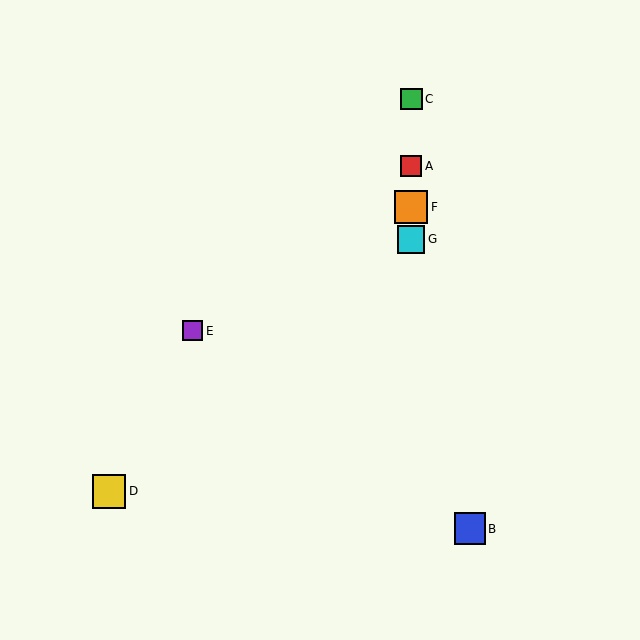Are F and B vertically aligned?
No, F is at x≈411 and B is at x≈470.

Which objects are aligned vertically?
Objects A, C, F, G are aligned vertically.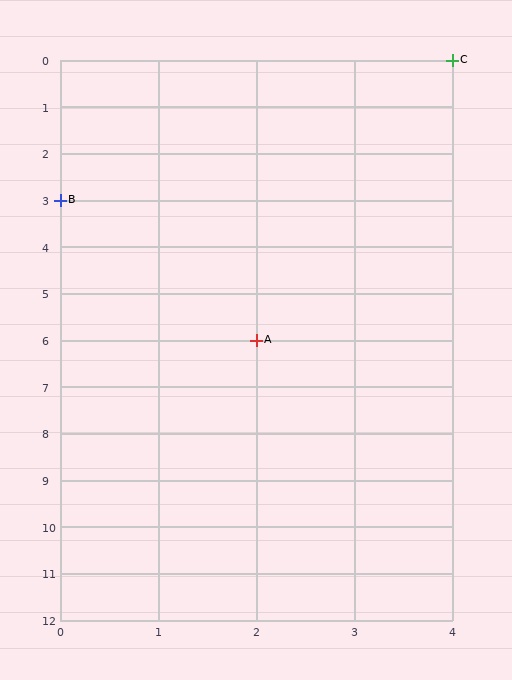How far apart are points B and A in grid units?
Points B and A are 2 columns and 3 rows apart (about 3.6 grid units diagonally).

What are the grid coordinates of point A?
Point A is at grid coordinates (2, 6).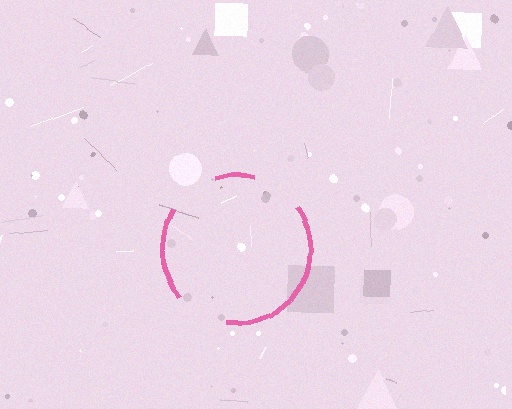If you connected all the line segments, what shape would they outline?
They would outline a circle.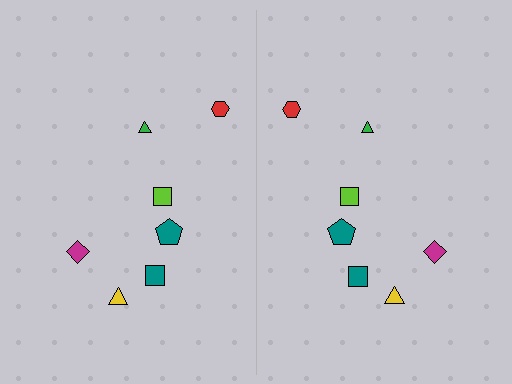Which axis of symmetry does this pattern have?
The pattern has a vertical axis of symmetry running through the center of the image.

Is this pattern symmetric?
Yes, this pattern has bilateral (reflection) symmetry.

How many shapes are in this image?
There are 14 shapes in this image.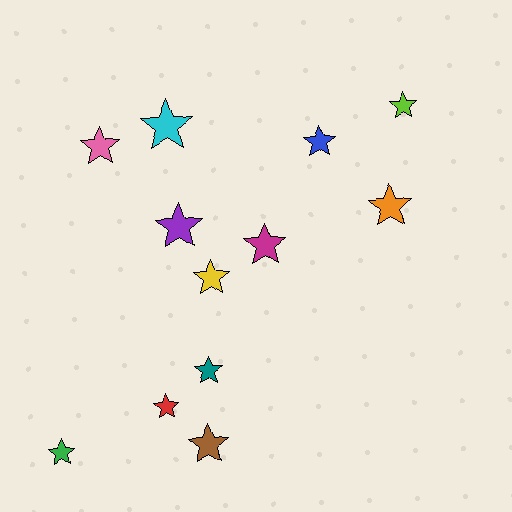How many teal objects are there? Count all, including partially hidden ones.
There is 1 teal object.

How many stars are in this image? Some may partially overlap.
There are 12 stars.